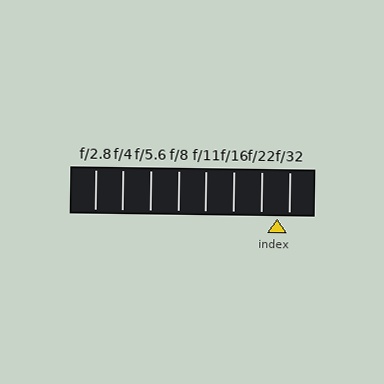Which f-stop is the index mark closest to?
The index mark is closest to f/32.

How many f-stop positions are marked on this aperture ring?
There are 8 f-stop positions marked.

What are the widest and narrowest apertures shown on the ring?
The widest aperture shown is f/2.8 and the narrowest is f/32.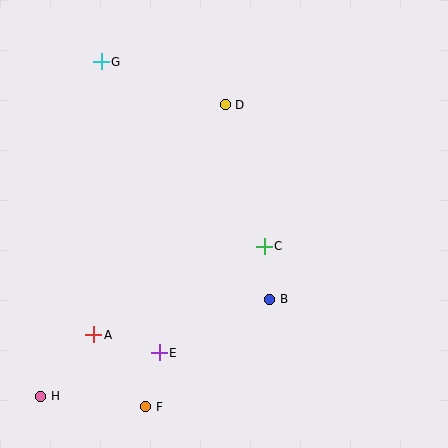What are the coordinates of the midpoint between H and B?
The midpoint between H and B is at (155, 348).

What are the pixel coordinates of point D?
Point D is at (225, 105).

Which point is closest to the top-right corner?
Point D is closest to the top-right corner.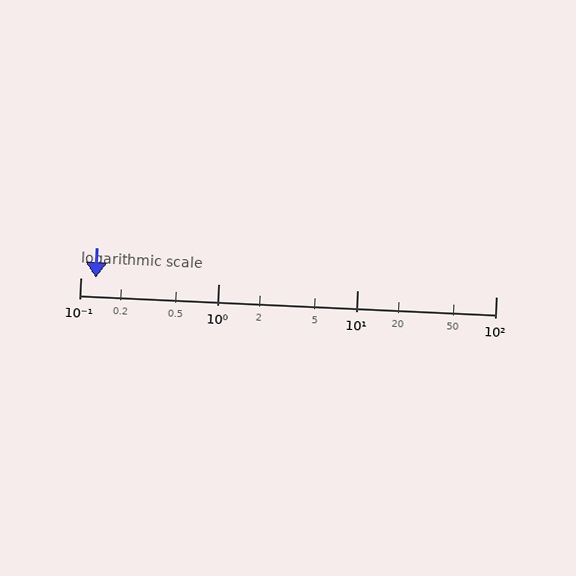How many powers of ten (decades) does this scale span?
The scale spans 3 decades, from 0.1 to 100.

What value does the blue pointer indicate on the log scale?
The pointer indicates approximately 0.13.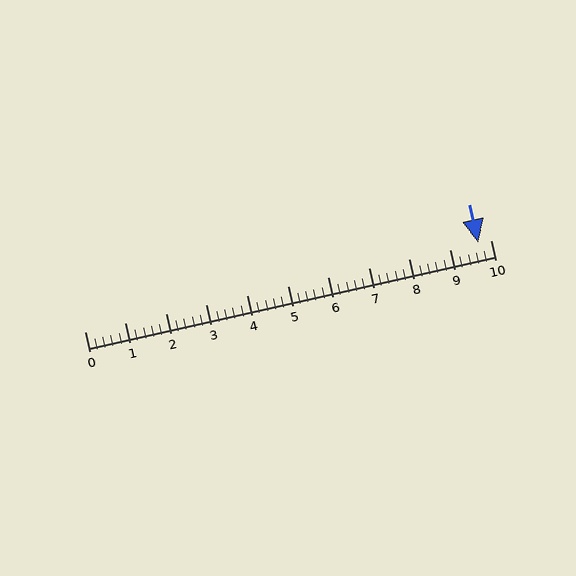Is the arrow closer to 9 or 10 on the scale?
The arrow is closer to 10.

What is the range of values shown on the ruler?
The ruler shows values from 0 to 10.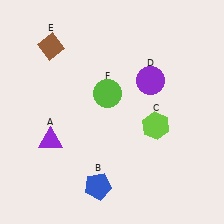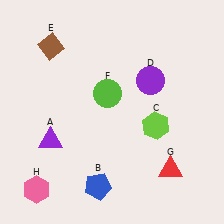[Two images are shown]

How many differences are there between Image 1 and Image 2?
There are 2 differences between the two images.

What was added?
A red triangle (G), a pink hexagon (H) were added in Image 2.